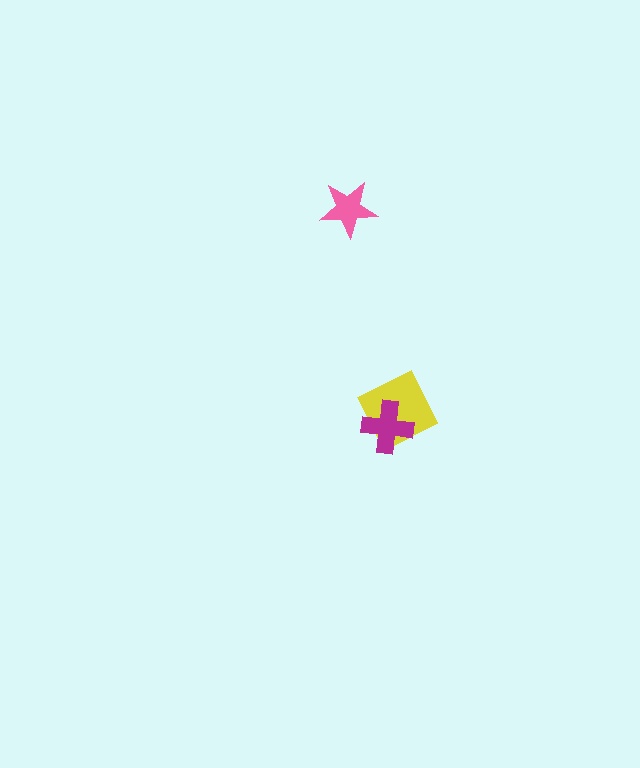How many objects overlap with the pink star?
0 objects overlap with the pink star.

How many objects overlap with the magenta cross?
1 object overlaps with the magenta cross.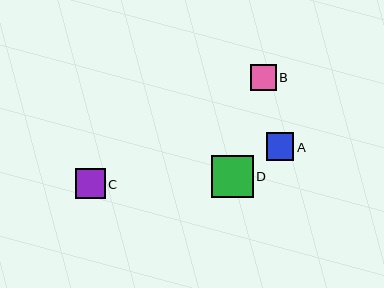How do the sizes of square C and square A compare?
Square C and square A are approximately the same size.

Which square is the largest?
Square D is the largest with a size of approximately 41 pixels.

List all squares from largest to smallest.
From largest to smallest: D, C, A, B.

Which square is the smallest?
Square B is the smallest with a size of approximately 26 pixels.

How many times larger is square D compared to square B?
Square D is approximately 1.6 times the size of square B.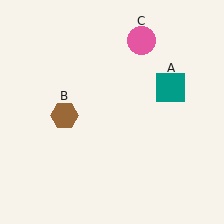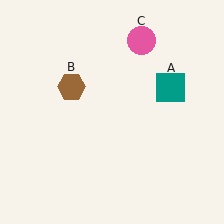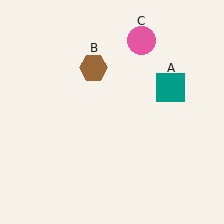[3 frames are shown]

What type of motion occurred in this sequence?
The brown hexagon (object B) rotated clockwise around the center of the scene.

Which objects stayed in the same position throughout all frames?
Teal square (object A) and pink circle (object C) remained stationary.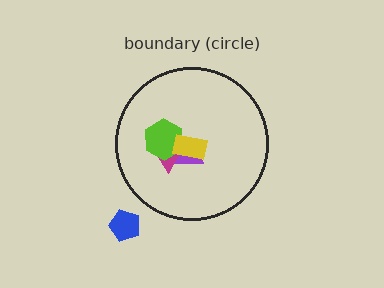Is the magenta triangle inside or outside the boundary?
Inside.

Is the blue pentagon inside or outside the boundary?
Outside.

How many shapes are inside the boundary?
4 inside, 1 outside.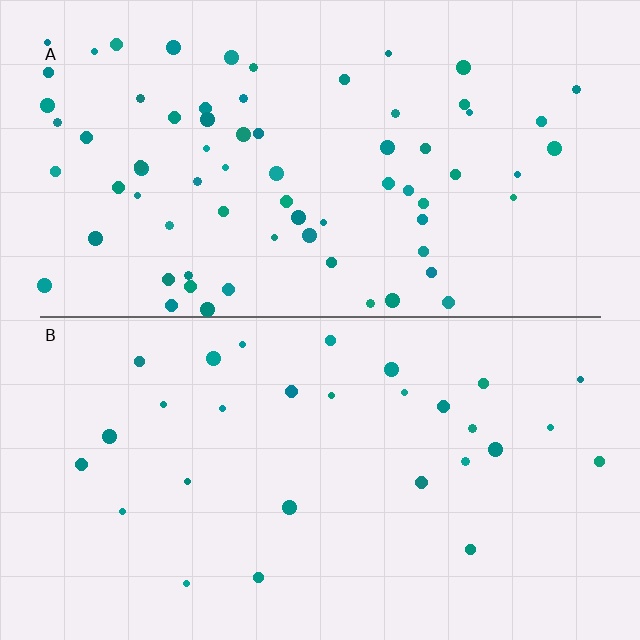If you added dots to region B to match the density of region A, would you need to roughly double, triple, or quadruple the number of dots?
Approximately triple.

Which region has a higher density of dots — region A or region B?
A (the top).